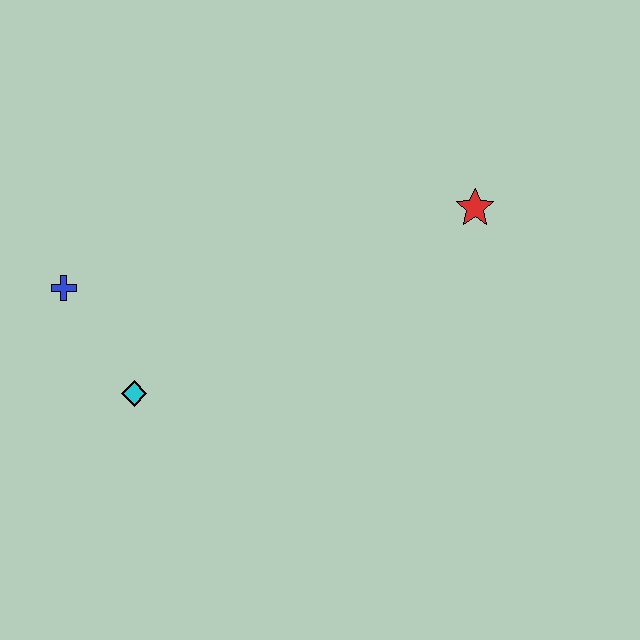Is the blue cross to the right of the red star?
No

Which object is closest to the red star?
The cyan diamond is closest to the red star.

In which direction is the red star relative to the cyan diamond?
The red star is to the right of the cyan diamond.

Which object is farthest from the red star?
The blue cross is farthest from the red star.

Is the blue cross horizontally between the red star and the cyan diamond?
No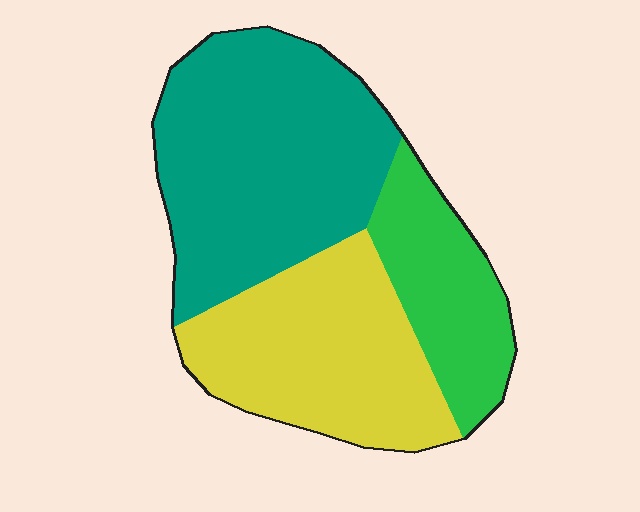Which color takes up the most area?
Teal, at roughly 45%.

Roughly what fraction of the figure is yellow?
Yellow covers roughly 35% of the figure.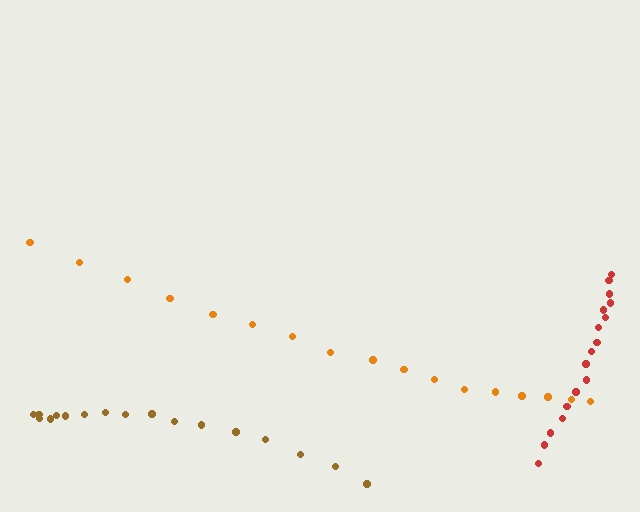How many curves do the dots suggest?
There are 3 distinct paths.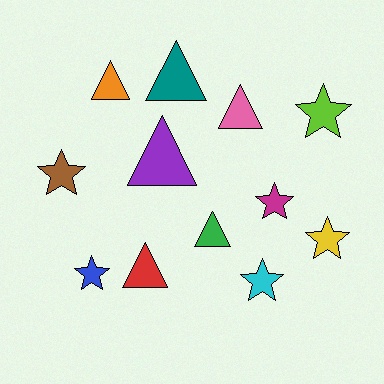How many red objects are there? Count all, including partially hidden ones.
There is 1 red object.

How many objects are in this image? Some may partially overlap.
There are 12 objects.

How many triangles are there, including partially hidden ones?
There are 6 triangles.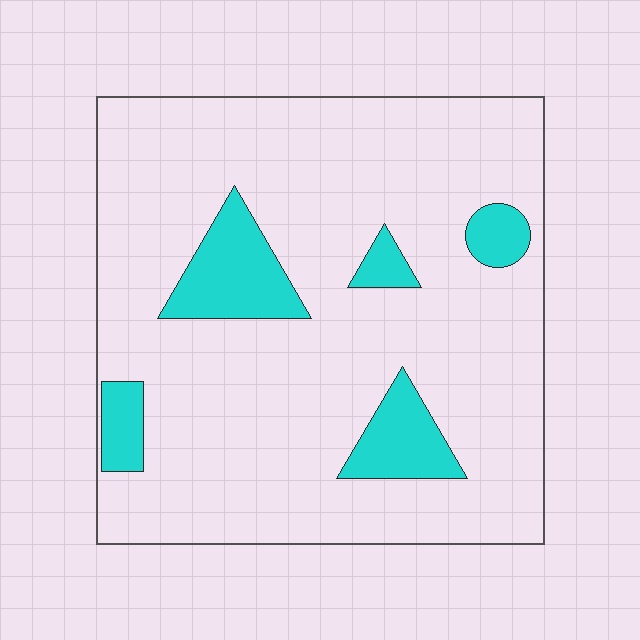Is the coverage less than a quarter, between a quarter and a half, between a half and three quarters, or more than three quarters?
Less than a quarter.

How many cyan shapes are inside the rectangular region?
5.